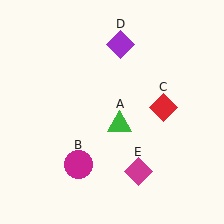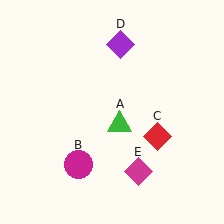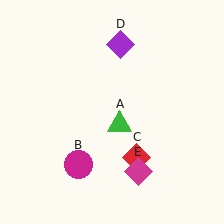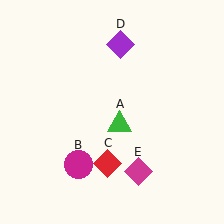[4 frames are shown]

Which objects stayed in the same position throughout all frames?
Green triangle (object A) and magenta circle (object B) and purple diamond (object D) and magenta diamond (object E) remained stationary.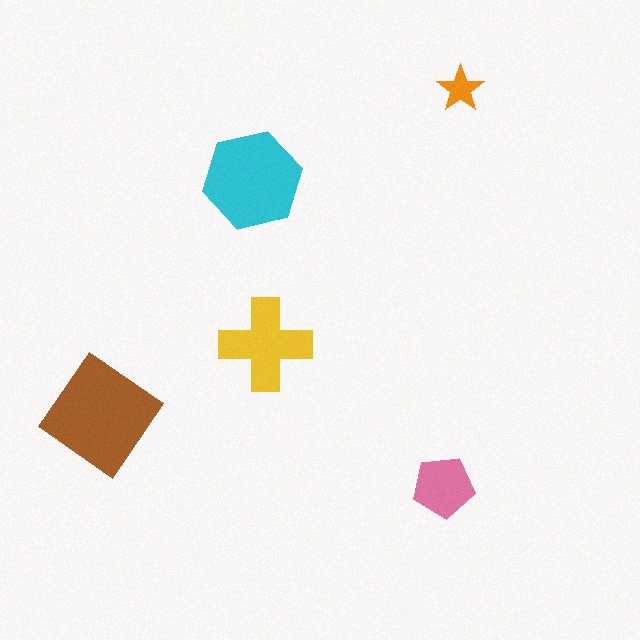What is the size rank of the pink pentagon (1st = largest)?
4th.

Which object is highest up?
The orange star is topmost.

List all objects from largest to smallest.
The brown diamond, the cyan hexagon, the yellow cross, the pink pentagon, the orange star.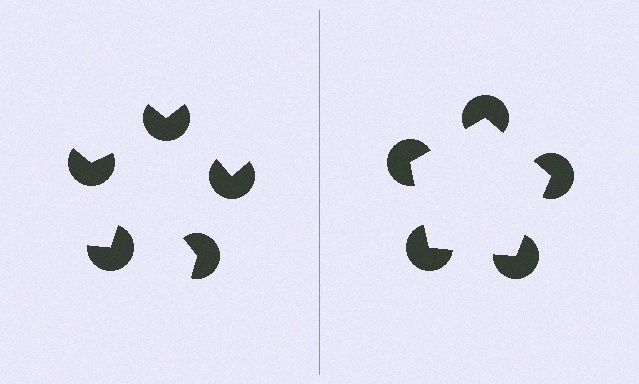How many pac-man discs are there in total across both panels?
10 — 5 on each side.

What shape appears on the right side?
An illusory pentagon.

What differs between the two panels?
The pac-man discs are positioned identically on both sides; only the wedge orientations differ. On the right they align to a pentagon; on the left they are misaligned.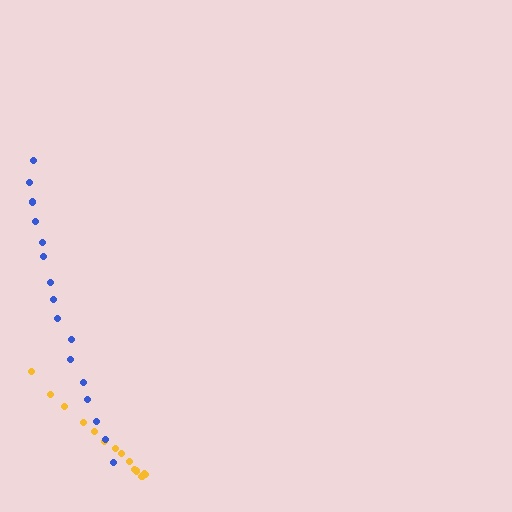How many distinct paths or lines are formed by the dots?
There are 2 distinct paths.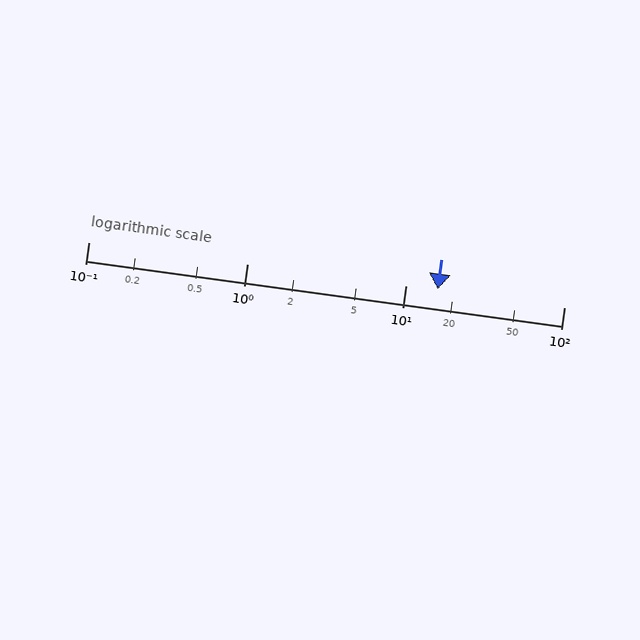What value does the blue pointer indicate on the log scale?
The pointer indicates approximately 16.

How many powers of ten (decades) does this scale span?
The scale spans 3 decades, from 0.1 to 100.